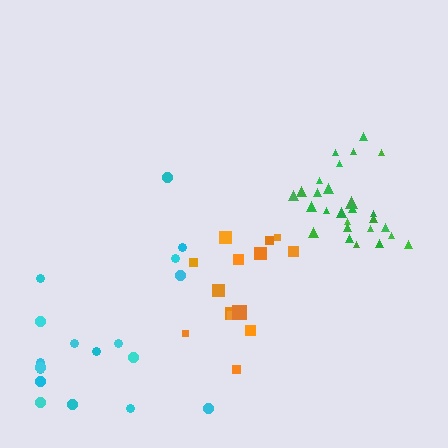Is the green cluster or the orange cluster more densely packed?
Green.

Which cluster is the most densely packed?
Green.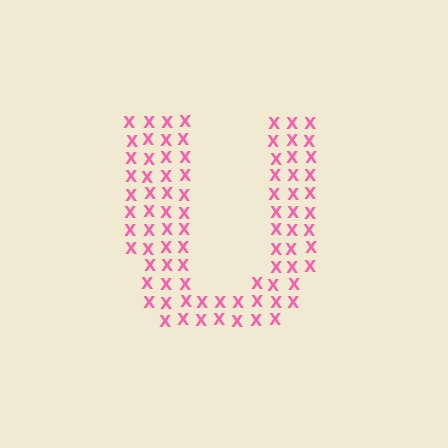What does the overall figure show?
The overall figure shows the letter U.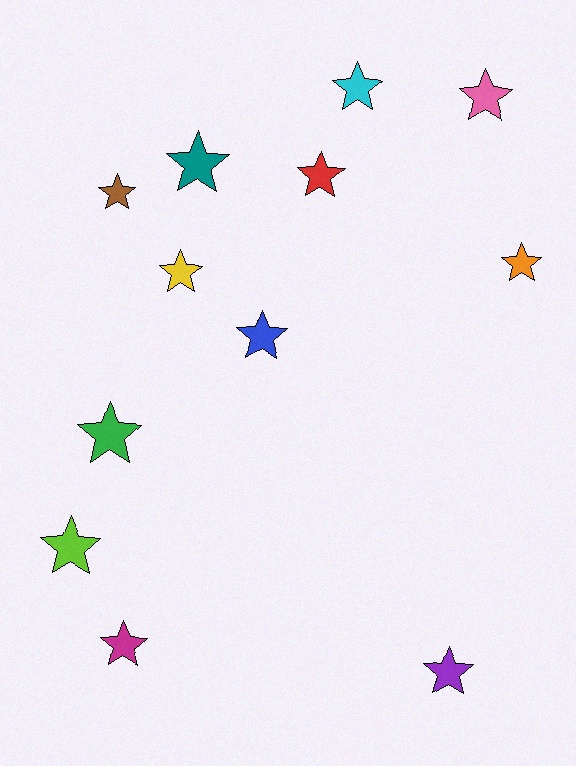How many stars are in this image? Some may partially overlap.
There are 12 stars.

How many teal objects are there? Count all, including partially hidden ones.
There is 1 teal object.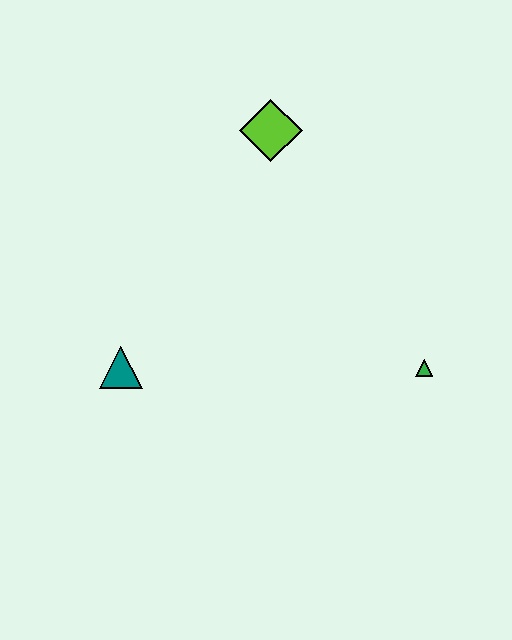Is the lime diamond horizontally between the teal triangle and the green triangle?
Yes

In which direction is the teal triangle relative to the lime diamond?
The teal triangle is below the lime diamond.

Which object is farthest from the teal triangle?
The green triangle is farthest from the teal triangle.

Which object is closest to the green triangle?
The lime diamond is closest to the green triangle.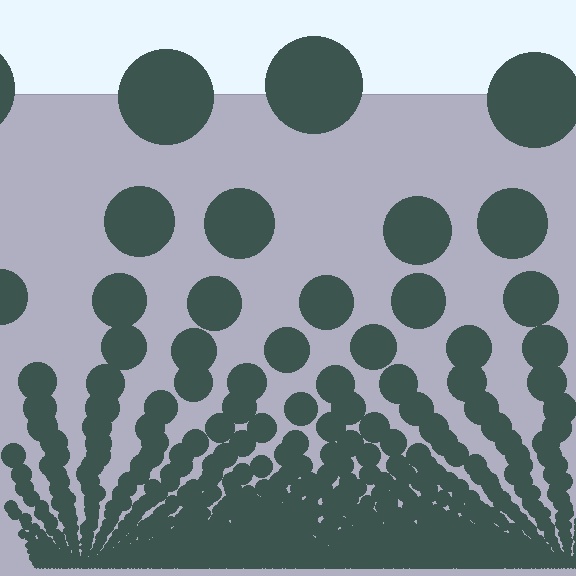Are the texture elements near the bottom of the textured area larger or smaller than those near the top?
Smaller. The gradient is inverted — elements near the bottom are smaller and denser.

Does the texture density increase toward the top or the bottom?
Density increases toward the bottom.